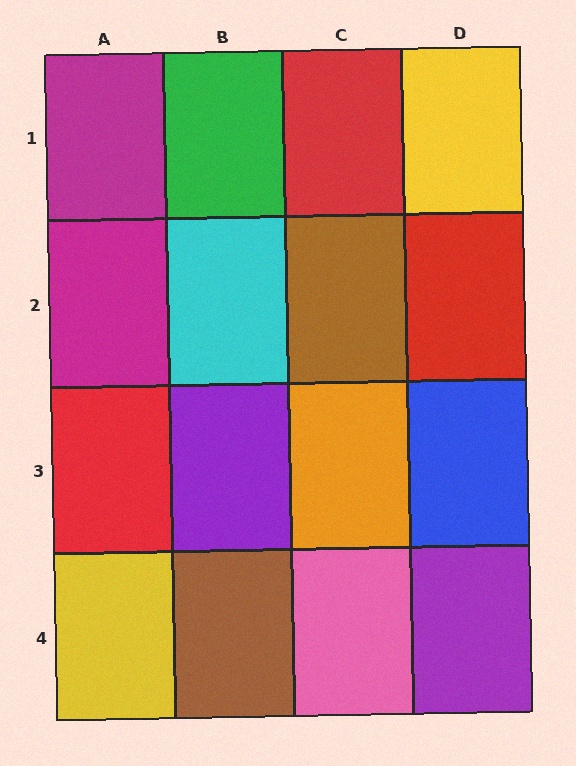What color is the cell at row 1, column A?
Magenta.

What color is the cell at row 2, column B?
Cyan.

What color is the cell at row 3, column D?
Blue.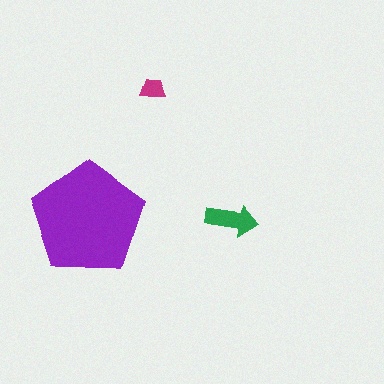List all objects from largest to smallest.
The purple pentagon, the green arrow, the magenta trapezoid.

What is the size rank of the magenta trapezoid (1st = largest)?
3rd.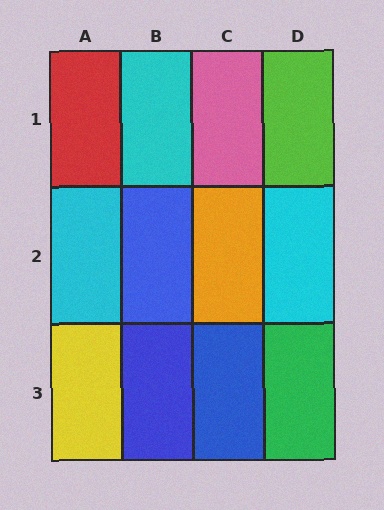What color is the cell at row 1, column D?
Lime.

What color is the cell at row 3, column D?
Green.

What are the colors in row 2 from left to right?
Cyan, blue, orange, cyan.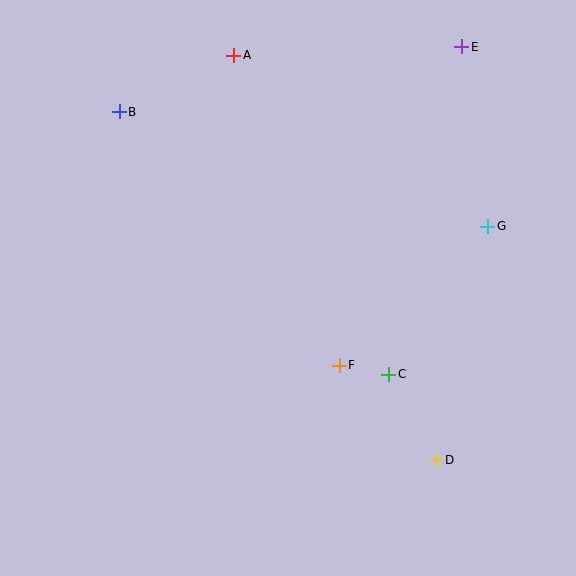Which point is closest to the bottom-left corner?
Point F is closest to the bottom-left corner.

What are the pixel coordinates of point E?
Point E is at (462, 47).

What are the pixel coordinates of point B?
Point B is at (119, 112).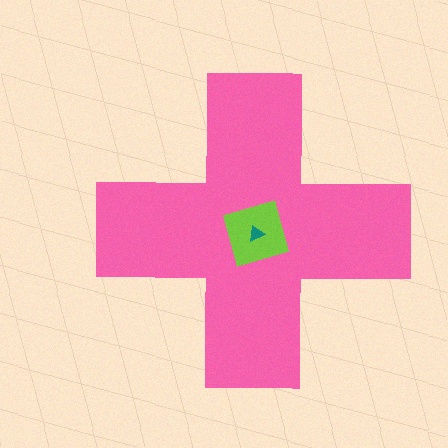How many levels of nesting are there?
3.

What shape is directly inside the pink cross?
The lime diamond.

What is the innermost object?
The teal triangle.